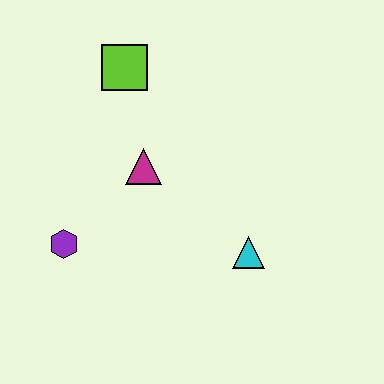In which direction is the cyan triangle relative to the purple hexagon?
The cyan triangle is to the right of the purple hexagon.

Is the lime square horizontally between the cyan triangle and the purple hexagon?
Yes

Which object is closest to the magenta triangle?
The lime square is closest to the magenta triangle.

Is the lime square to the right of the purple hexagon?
Yes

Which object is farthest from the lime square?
The cyan triangle is farthest from the lime square.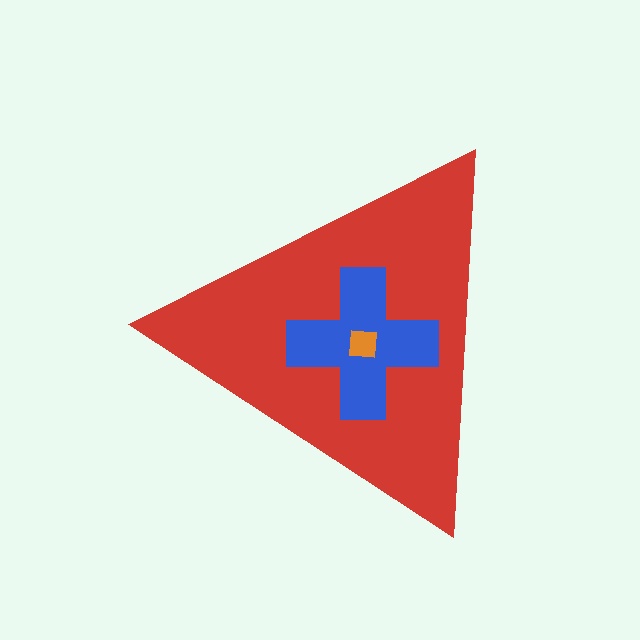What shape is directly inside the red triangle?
The blue cross.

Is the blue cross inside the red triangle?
Yes.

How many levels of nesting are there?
3.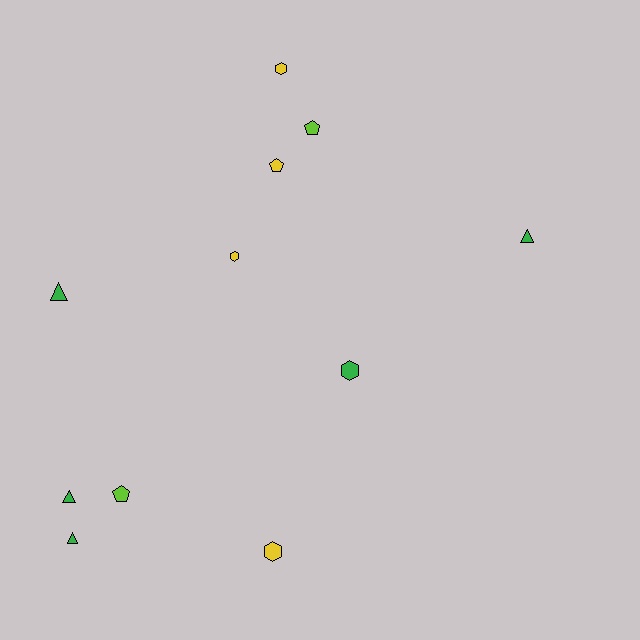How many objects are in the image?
There are 11 objects.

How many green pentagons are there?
There are no green pentagons.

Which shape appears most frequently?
Triangle, with 4 objects.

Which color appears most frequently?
Green, with 5 objects.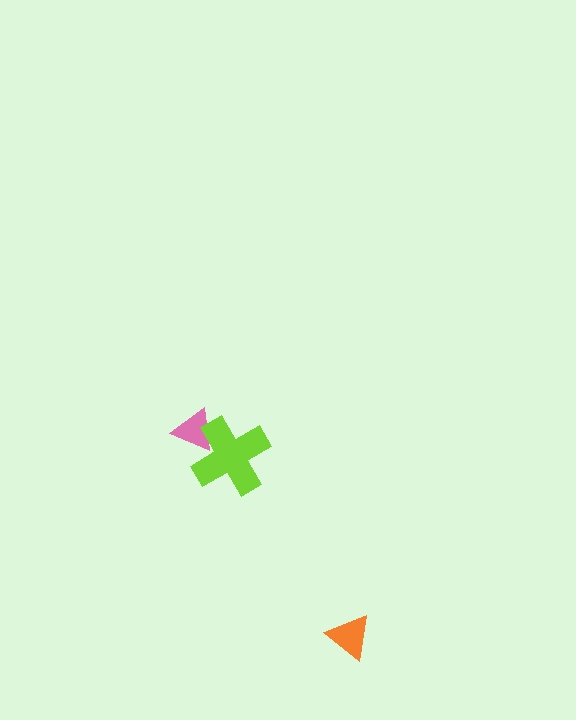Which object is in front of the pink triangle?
The lime cross is in front of the pink triangle.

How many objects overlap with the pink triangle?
1 object overlaps with the pink triangle.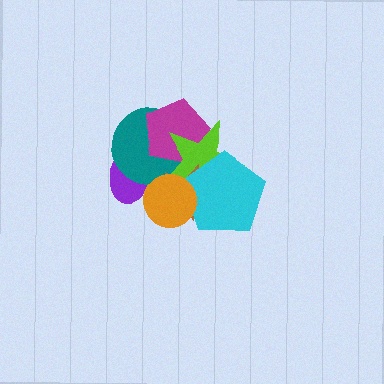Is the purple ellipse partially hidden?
Yes, it is partially covered by another shape.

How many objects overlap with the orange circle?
5 objects overlap with the orange circle.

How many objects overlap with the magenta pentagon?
2 objects overlap with the magenta pentagon.